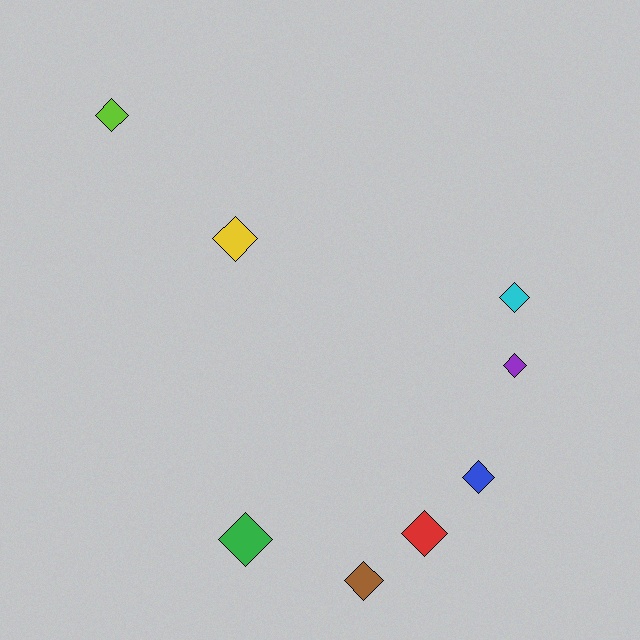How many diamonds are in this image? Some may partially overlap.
There are 8 diamonds.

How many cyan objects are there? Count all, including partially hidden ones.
There is 1 cyan object.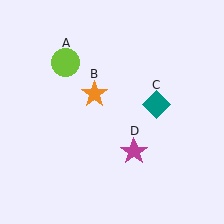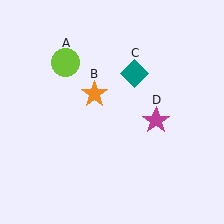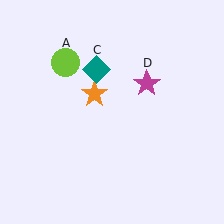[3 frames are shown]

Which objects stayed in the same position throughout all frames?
Lime circle (object A) and orange star (object B) remained stationary.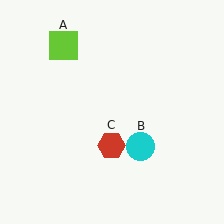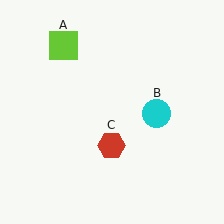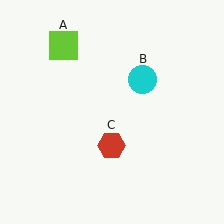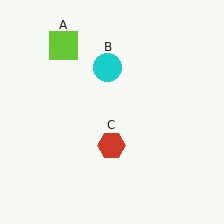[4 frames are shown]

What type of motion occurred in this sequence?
The cyan circle (object B) rotated counterclockwise around the center of the scene.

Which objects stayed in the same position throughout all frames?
Lime square (object A) and red hexagon (object C) remained stationary.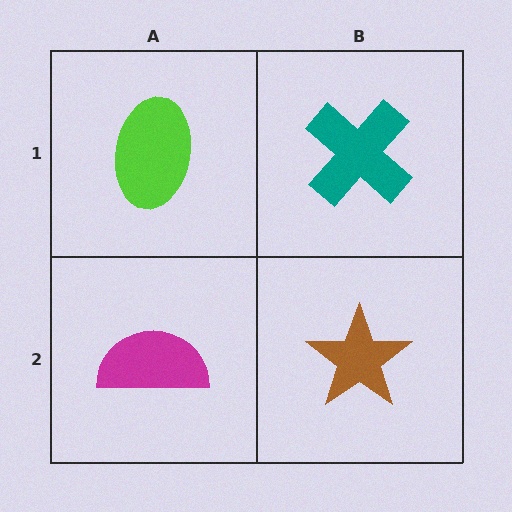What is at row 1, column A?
A lime ellipse.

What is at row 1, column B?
A teal cross.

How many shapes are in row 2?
2 shapes.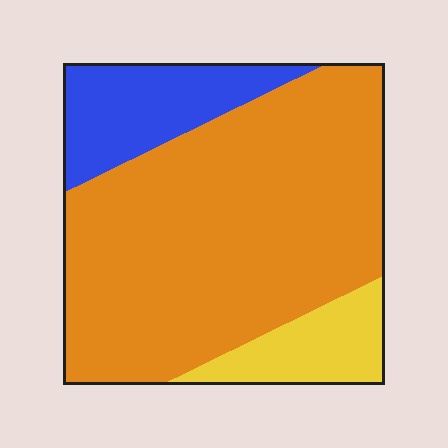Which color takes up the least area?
Yellow, at roughly 10%.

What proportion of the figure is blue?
Blue covers 17% of the figure.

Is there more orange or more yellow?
Orange.